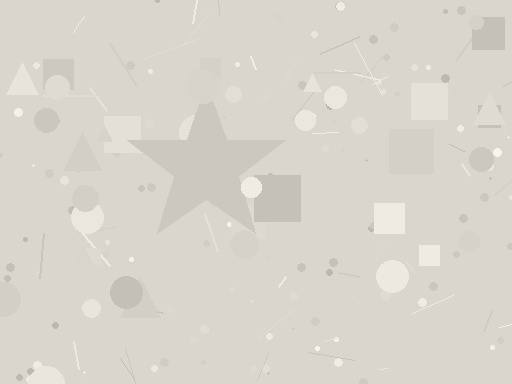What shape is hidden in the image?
A star is hidden in the image.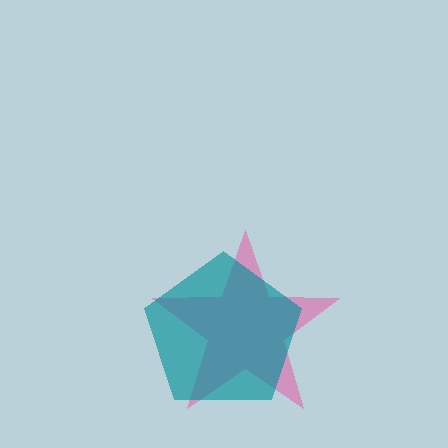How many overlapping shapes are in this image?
There are 2 overlapping shapes in the image.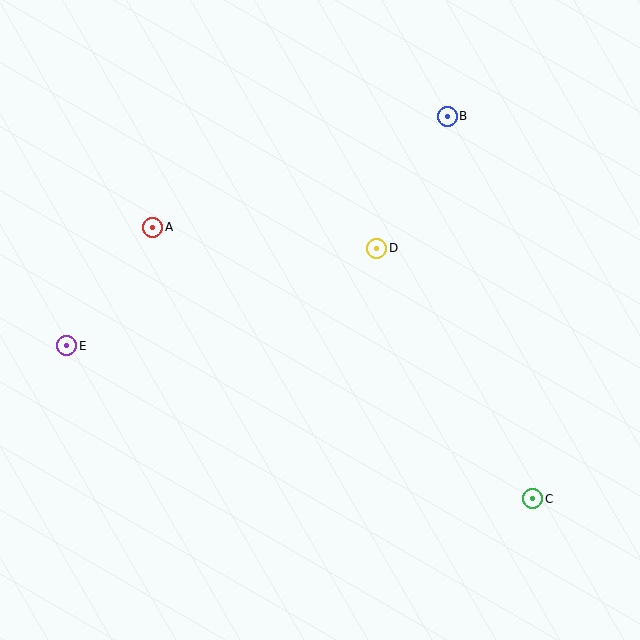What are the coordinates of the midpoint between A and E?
The midpoint between A and E is at (110, 287).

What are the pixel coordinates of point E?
Point E is at (67, 346).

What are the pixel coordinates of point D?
Point D is at (377, 248).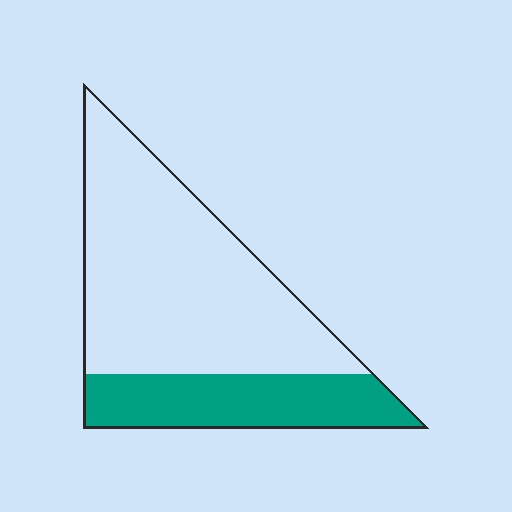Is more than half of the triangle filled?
No.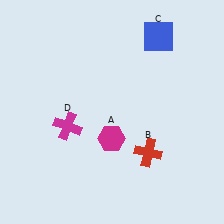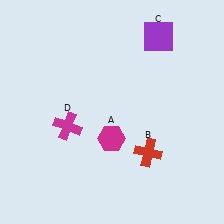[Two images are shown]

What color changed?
The square (C) changed from blue in Image 1 to purple in Image 2.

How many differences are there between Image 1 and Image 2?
There is 1 difference between the two images.